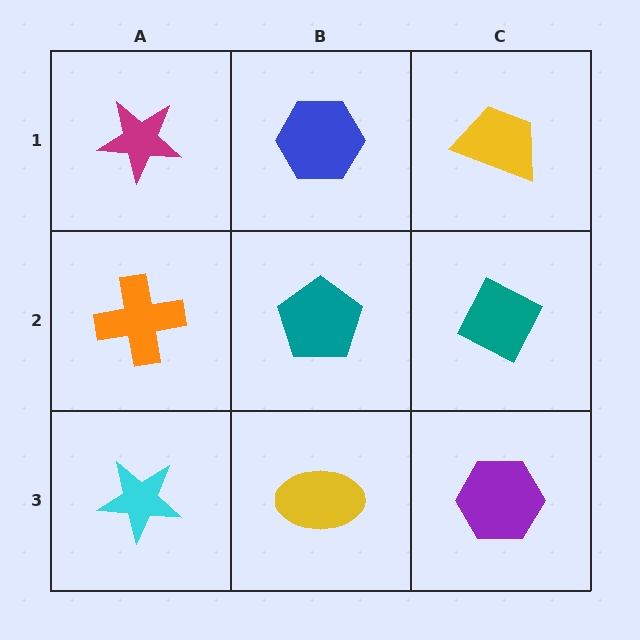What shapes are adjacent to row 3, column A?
An orange cross (row 2, column A), a yellow ellipse (row 3, column B).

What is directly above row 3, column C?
A teal diamond.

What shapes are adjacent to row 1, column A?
An orange cross (row 2, column A), a blue hexagon (row 1, column B).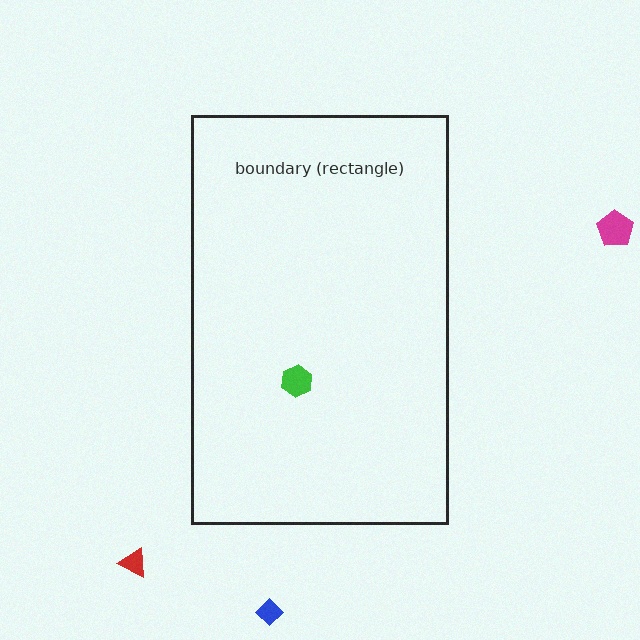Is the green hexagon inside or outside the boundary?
Inside.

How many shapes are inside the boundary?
1 inside, 3 outside.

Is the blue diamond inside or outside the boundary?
Outside.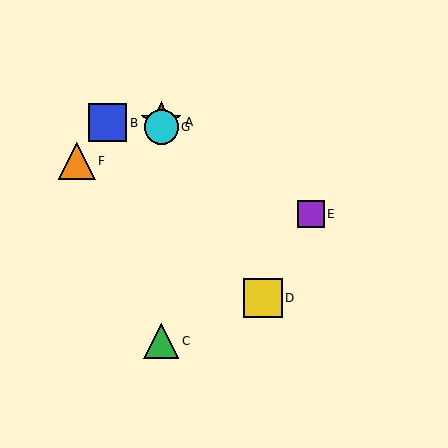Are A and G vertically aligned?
Yes, both are at x≈161.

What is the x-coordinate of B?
Object B is at x≈108.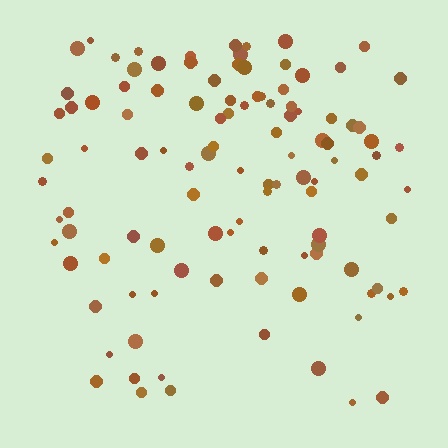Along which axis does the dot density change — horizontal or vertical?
Vertical.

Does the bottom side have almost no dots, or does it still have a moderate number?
Still a moderate number, just noticeably fewer than the top.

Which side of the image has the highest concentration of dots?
The top.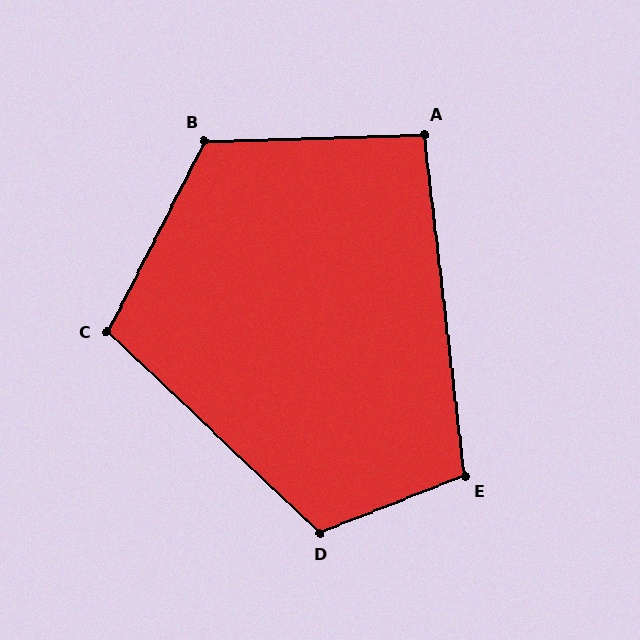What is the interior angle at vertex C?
Approximately 106 degrees (obtuse).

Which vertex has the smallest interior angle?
A, at approximately 95 degrees.